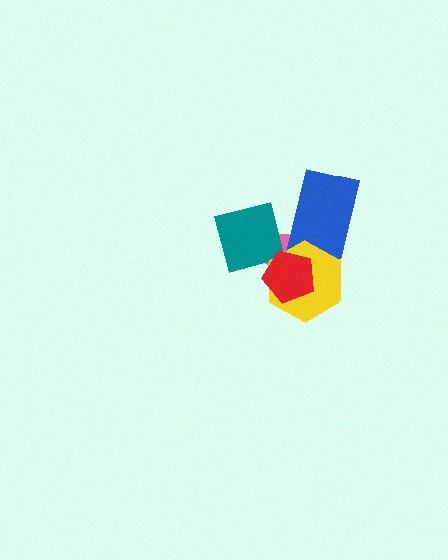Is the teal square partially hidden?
Yes, it is partially covered by another shape.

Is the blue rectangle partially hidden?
Yes, it is partially covered by another shape.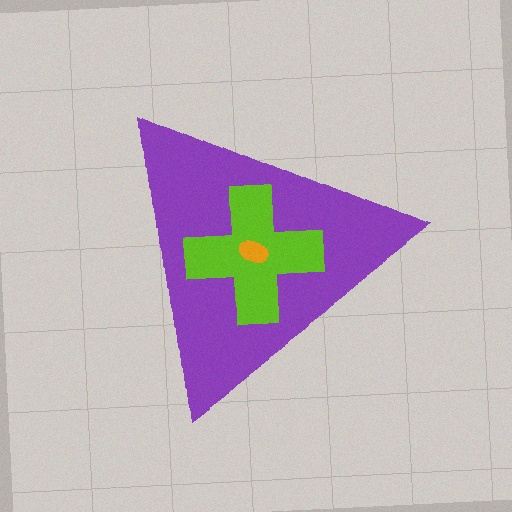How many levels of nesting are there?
3.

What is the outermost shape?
The purple triangle.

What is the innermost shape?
The orange ellipse.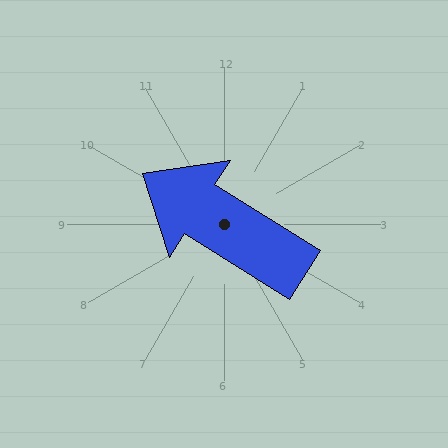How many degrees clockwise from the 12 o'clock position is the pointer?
Approximately 302 degrees.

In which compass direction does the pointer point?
Northwest.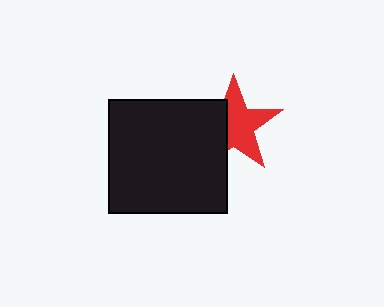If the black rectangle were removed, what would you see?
You would see the complete red star.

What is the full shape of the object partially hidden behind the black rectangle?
The partially hidden object is a red star.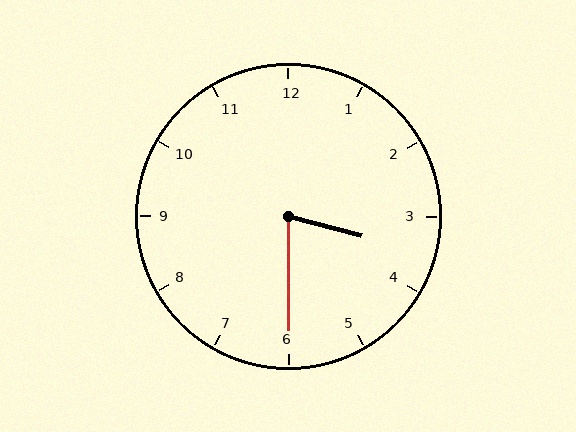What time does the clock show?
3:30.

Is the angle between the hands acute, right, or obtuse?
It is acute.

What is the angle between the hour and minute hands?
Approximately 75 degrees.